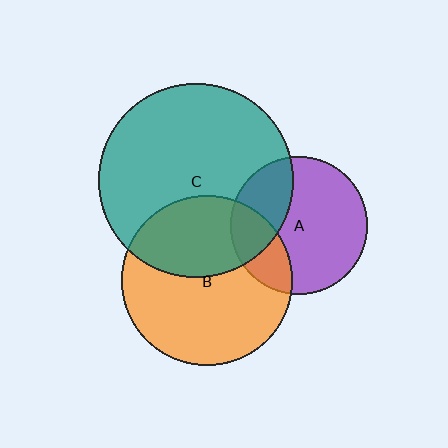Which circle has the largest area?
Circle C (teal).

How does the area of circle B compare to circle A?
Approximately 1.5 times.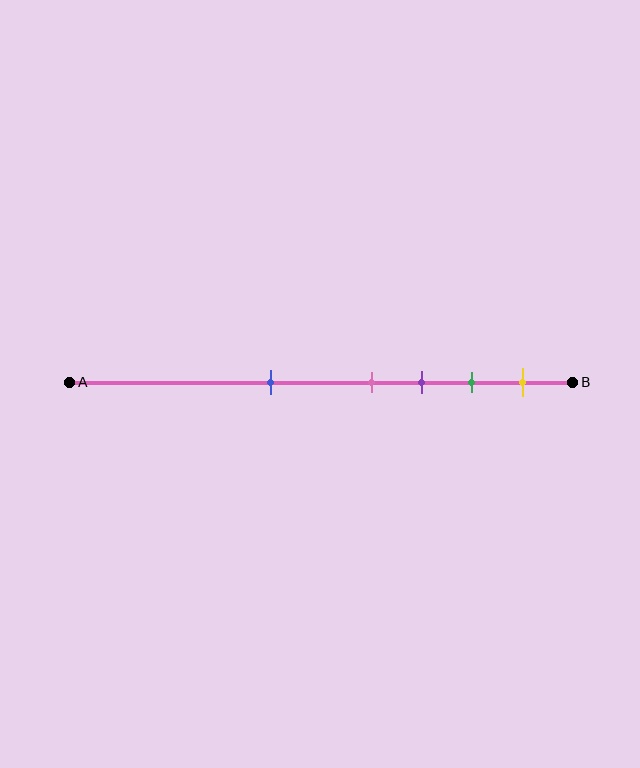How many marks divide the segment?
There are 5 marks dividing the segment.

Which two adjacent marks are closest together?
The pink and purple marks are the closest adjacent pair.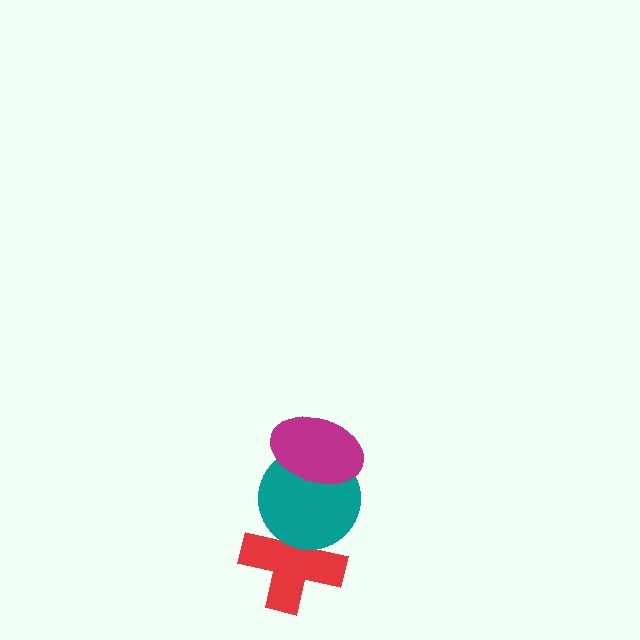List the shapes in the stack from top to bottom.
From top to bottom: the magenta ellipse, the teal circle, the red cross.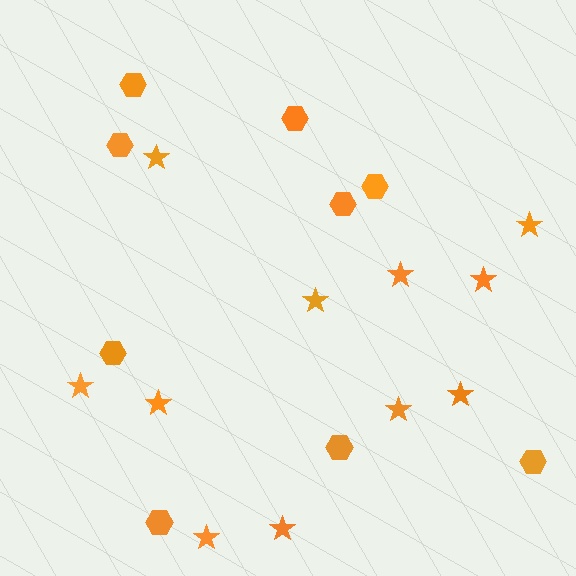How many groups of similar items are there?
There are 2 groups: one group of stars (11) and one group of hexagons (9).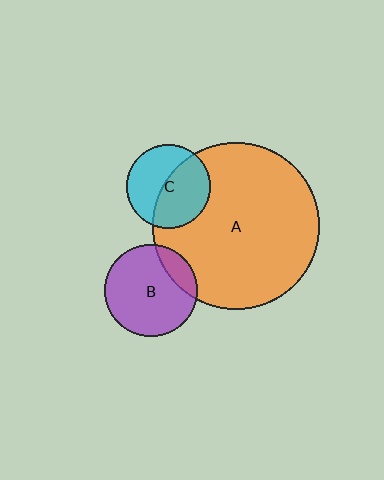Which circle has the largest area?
Circle A (orange).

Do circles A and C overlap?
Yes.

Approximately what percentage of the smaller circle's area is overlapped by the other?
Approximately 55%.